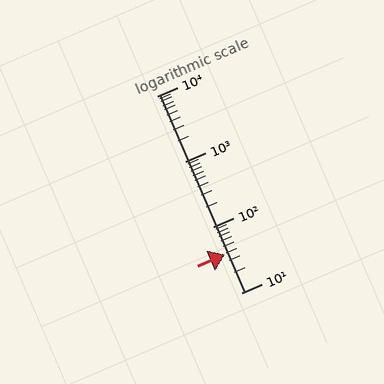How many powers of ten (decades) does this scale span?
The scale spans 3 decades, from 10 to 10000.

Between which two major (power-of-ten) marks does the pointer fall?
The pointer is between 10 and 100.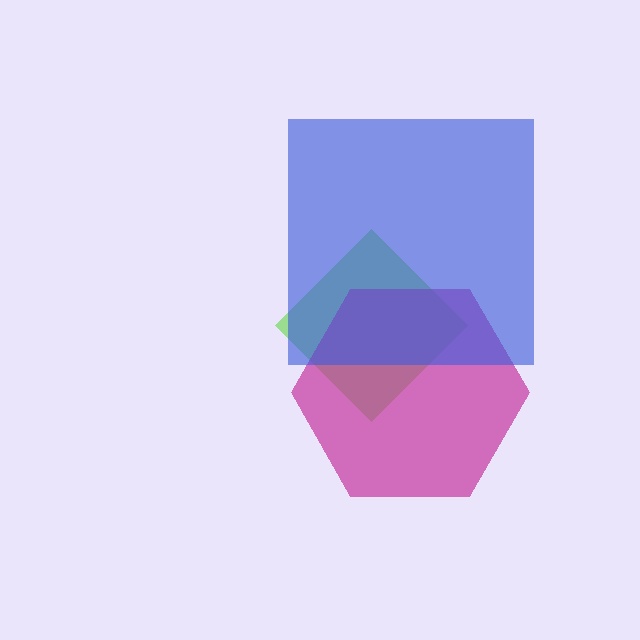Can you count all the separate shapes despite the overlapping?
Yes, there are 3 separate shapes.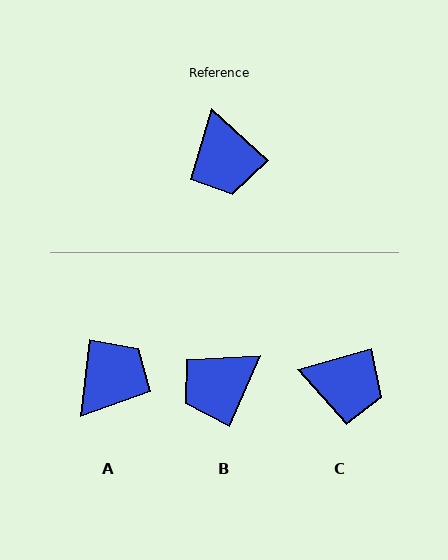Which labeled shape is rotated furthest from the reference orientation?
A, about 125 degrees away.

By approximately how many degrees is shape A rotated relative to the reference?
Approximately 125 degrees counter-clockwise.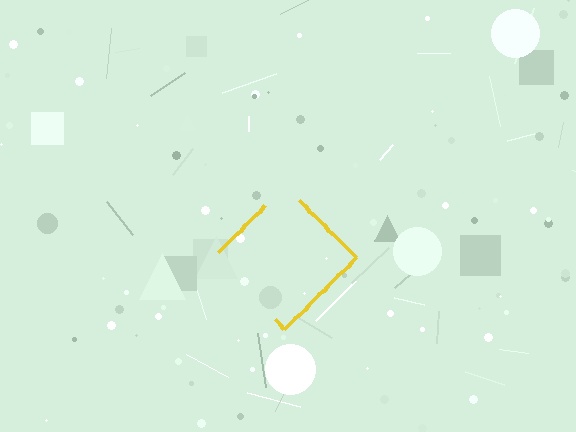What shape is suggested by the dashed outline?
The dashed outline suggests a diamond.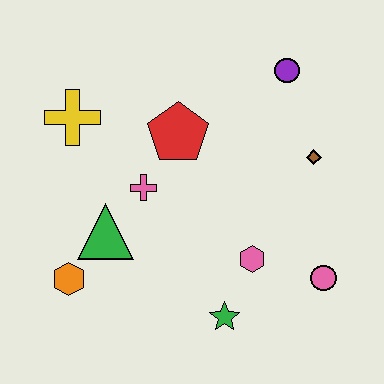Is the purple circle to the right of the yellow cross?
Yes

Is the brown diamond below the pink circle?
No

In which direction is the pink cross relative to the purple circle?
The pink cross is to the left of the purple circle.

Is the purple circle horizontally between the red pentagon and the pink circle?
Yes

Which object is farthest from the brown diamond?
The orange hexagon is farthest from the brown diamond.